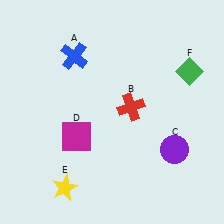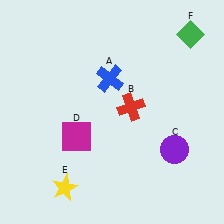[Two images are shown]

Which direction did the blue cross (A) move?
The blue cross (A) moved right.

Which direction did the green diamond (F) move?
The green diamond (F) moved up.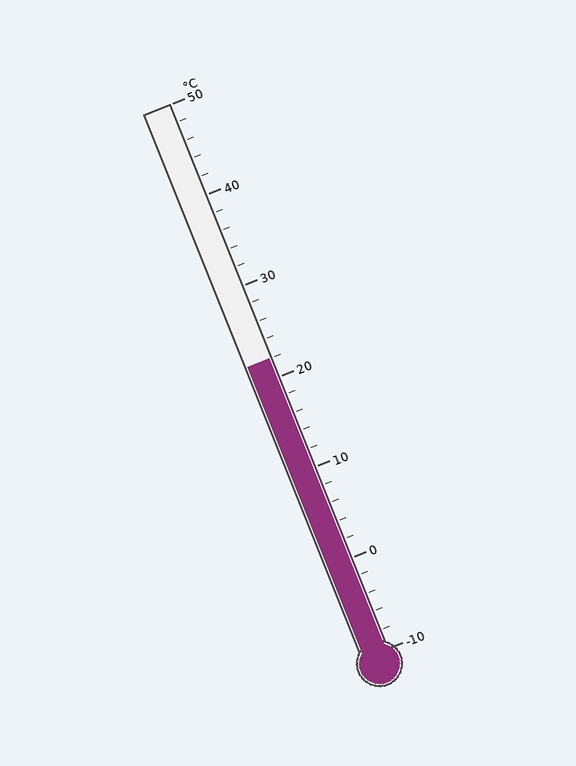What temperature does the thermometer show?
The thermometer shows approximately 22°C.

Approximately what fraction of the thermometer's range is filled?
The thermometer is filled to approximately 55% of its range.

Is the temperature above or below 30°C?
The temperature is below 30°C.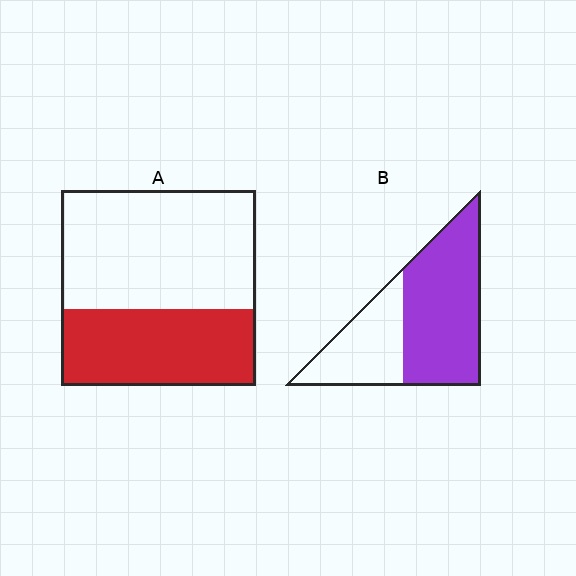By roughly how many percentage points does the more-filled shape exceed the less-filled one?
By roughly 25 percentage points (B over A).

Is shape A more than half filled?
No.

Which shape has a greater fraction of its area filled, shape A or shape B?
Shape B.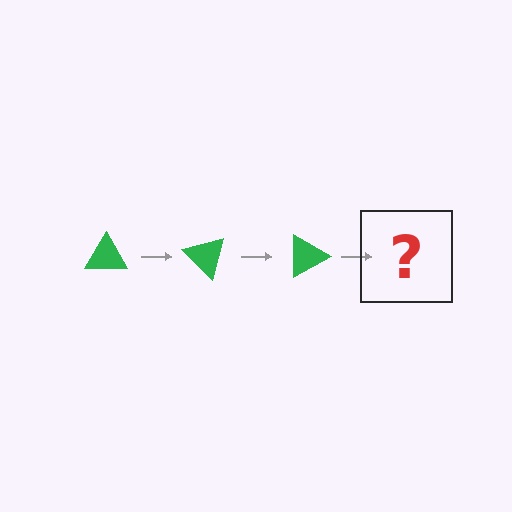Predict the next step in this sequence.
The next step is a green triangle rotated 135 degrees.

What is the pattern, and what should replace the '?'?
The pattern is that the triangle rotates 45 degrees each step. The '?' should be a green triangle rotated 135 degrees.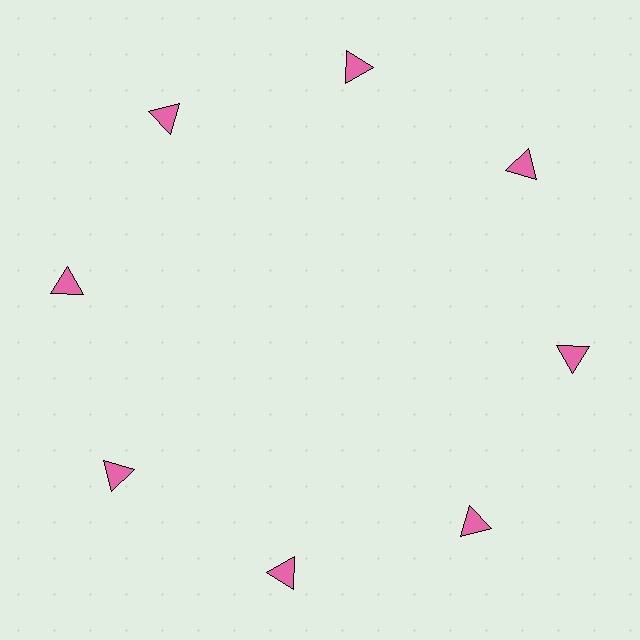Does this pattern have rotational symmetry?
Yes, this pattern has 8-fold rotational symmetry. It looks the same after rotating 45 degrees around the center.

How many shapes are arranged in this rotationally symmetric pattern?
There are 8 shapes, arranged in 8 groups of 1.